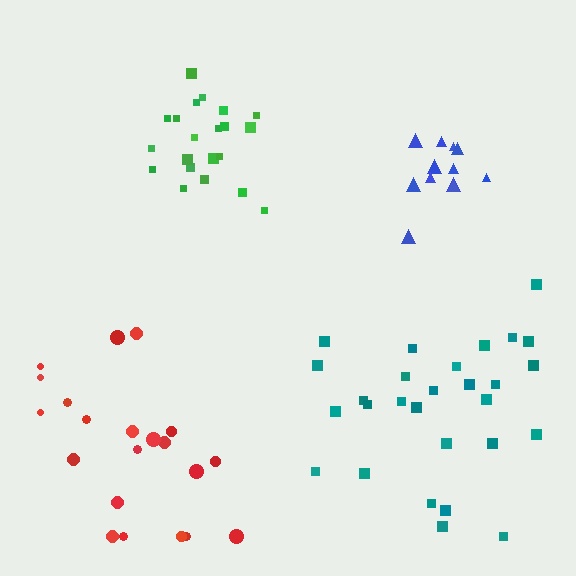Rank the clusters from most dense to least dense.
blue, green, teal, red.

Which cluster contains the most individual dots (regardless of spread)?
Teal (29).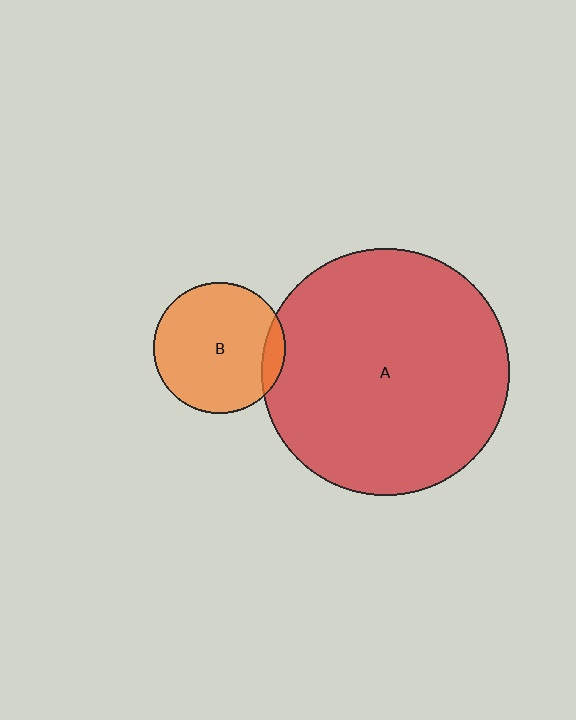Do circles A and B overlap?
Yes.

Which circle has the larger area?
Circle A (red).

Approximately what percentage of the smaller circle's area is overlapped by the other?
Approximately 10%.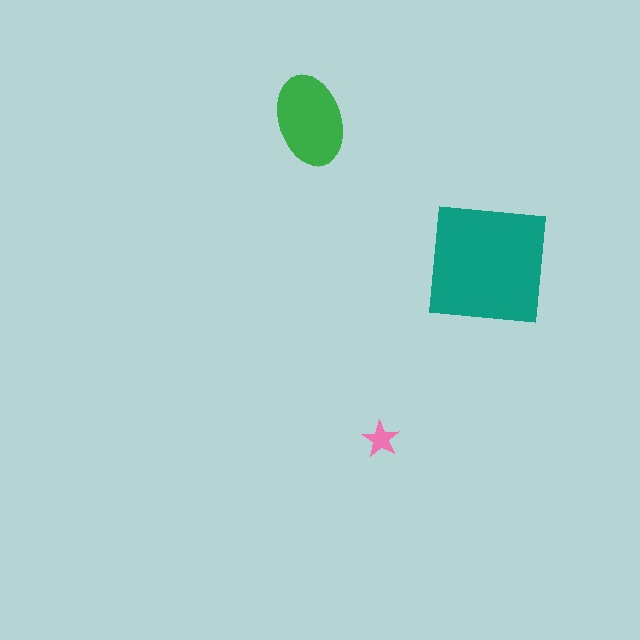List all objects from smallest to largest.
The pink star, the green ellipse, the teal square.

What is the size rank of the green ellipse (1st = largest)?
2nd.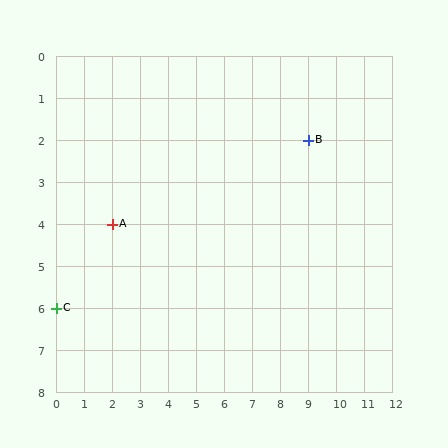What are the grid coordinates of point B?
Point B is at grid coordinates (9, 2).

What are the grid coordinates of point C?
Point C is at grid coordinates (0, 6).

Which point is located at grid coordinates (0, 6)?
Point C is at (0, 6).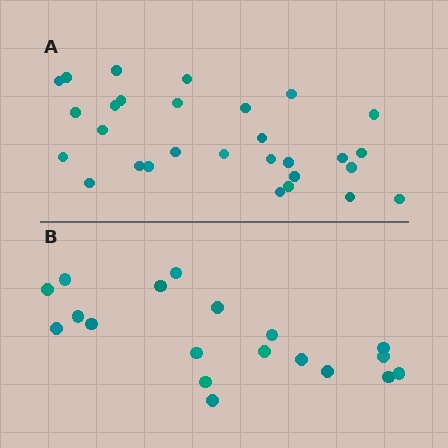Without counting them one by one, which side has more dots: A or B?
Region A (the top region) has more dots.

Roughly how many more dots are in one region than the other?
Region A has roughly 10 or so more dots than region B.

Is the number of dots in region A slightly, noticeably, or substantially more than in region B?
Region A has substantially more. The ratio is roughly 1.5 to 1.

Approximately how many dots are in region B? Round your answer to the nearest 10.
About 20 dots. (The exact count is 19, which rounds to 20.)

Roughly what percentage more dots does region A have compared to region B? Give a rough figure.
About 55% more.